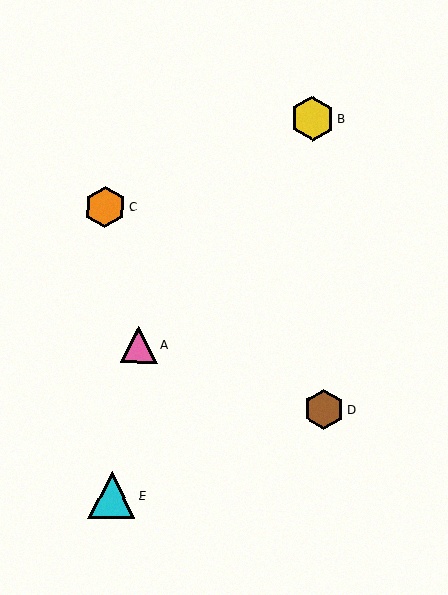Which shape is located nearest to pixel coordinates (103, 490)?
The cyan triangle (labeled E) at (112, 495) is nearest to that location.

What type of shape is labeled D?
Shape D is a brown hexagon.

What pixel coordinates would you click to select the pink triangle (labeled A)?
Click at (139, 344) to select the pink triangle A.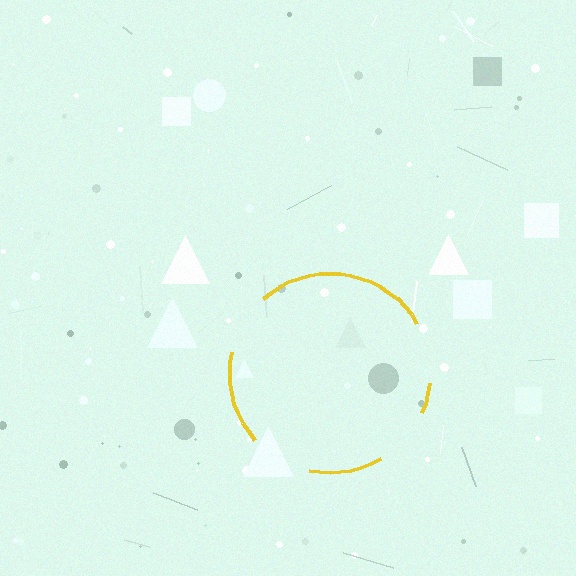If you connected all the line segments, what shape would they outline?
They would outline a circle.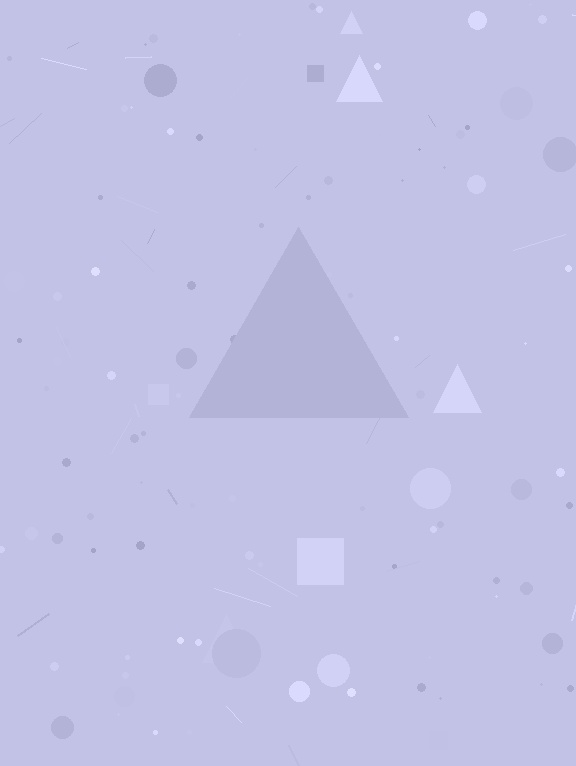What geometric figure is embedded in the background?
A triangle is embedded in the background.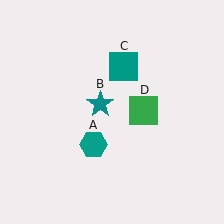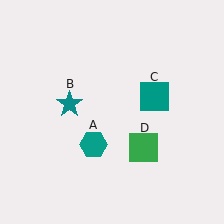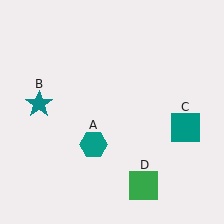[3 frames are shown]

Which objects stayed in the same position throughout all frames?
Teal hexagon (object A) remained stationary.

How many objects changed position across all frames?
3 objects changed position: teal star (object B), teal square (object C), green square (object D).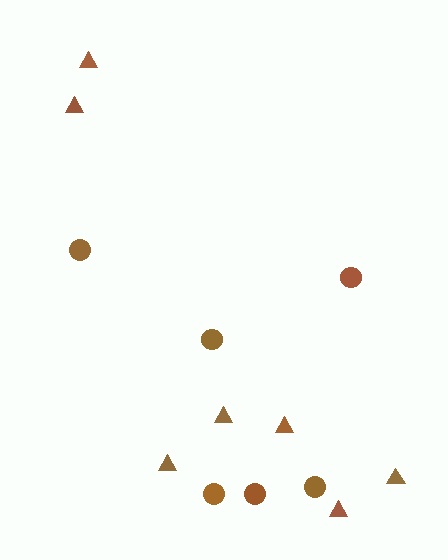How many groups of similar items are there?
There are 2 groups: one group of circles (6) and one group of triangles (7).